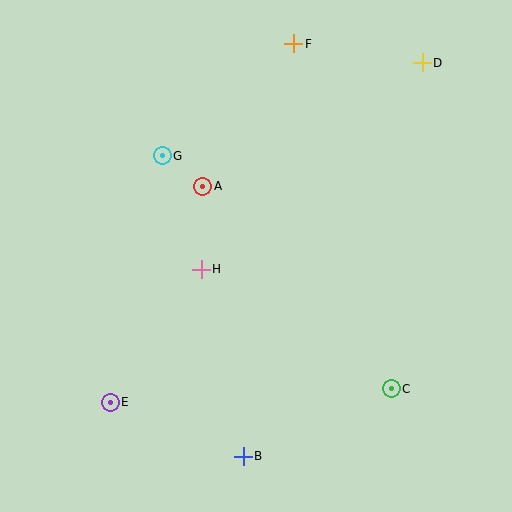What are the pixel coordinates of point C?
Point C is at (391, 389).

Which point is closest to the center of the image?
Point H at (201, 269) is closest to the center.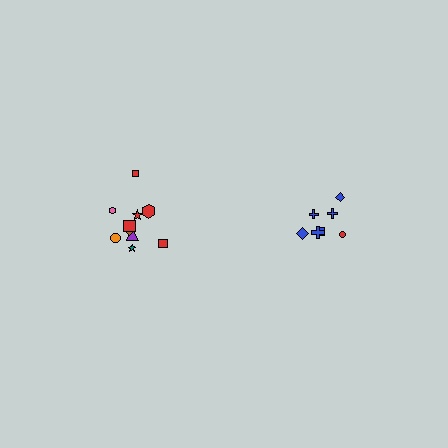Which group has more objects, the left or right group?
The left group.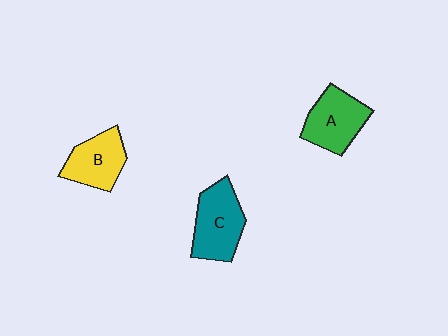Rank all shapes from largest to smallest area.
From largest to smallest: C (teal), A (green), B (yellow).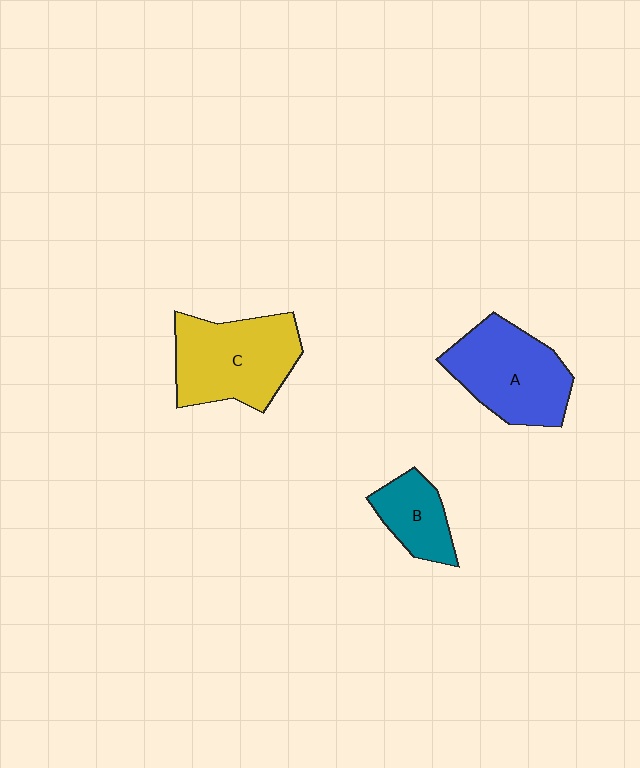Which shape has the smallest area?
Shape B (teal).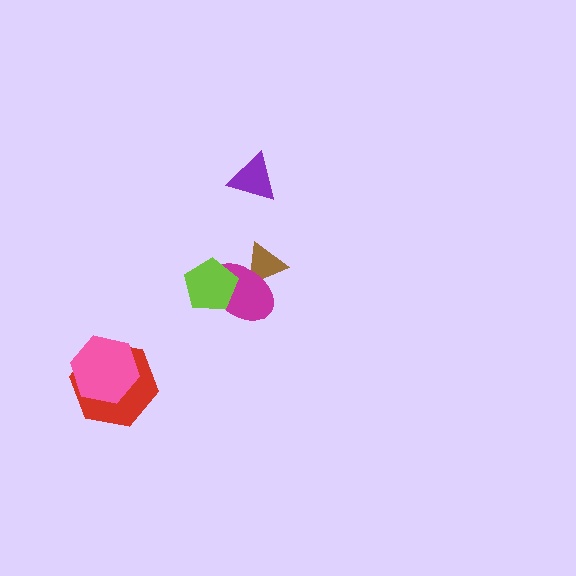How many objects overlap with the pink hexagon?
1 object overlaps with the pink hexagon.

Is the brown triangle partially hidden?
Yes, it is partially covered by another shape.